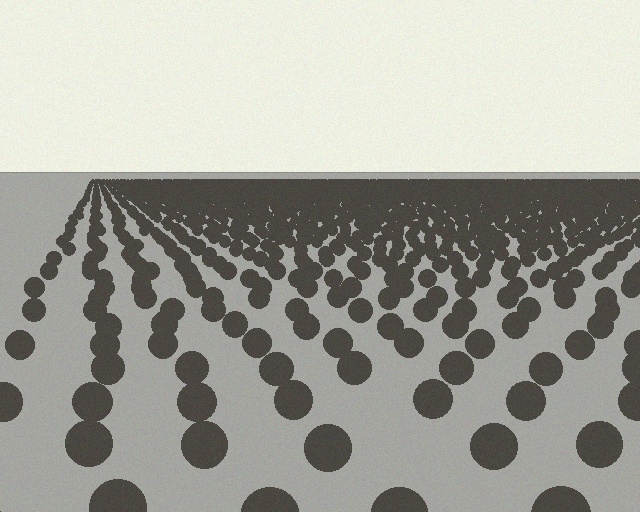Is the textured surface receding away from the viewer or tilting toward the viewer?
The surface is receding away from the viewer. Texture elements get smaller and denser toward the top.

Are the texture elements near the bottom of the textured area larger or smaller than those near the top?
Larger. Near the bottom, elements are closer to the viewer and appear at a bigger on-screen size.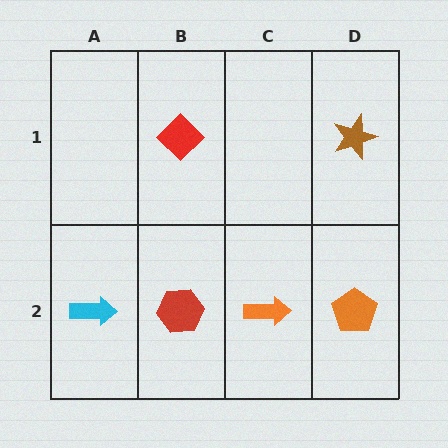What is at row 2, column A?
A cyan arrow.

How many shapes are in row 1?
2 shapes.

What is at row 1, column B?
A red diamond.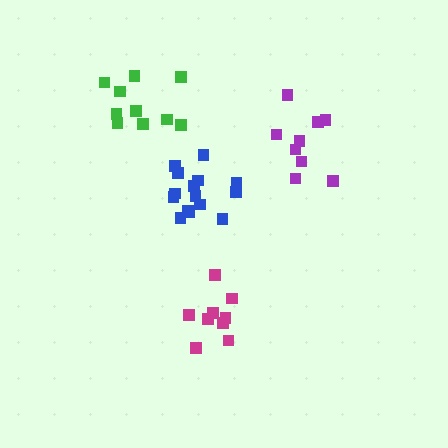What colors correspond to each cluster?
The clusters are colored: green, magenta, purple, blue.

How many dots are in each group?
Group 1: 10 dots, Group 2: 9 dots, Group 3: 9 dots, Group 4: 15 dots (43 total).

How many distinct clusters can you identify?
There are 4 distinct clusters.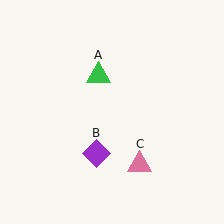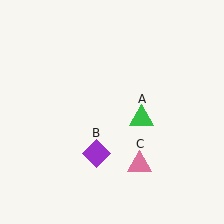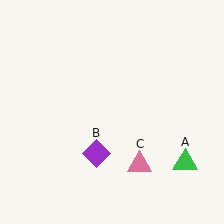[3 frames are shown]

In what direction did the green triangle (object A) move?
The green triangle (object A) moved down and to the right.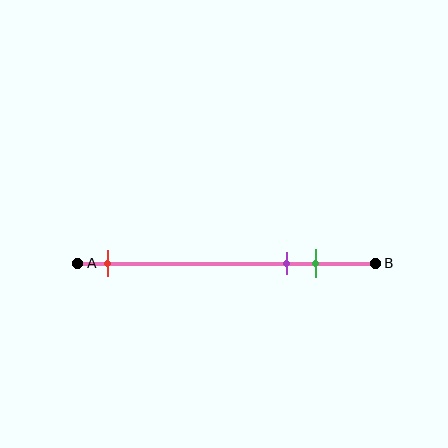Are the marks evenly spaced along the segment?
No, the marks are not evenly spaced.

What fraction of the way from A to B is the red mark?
The red mark is approximately 10% (0.1) of the way from A to B.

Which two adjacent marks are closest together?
The purple and green marks are the closest adjacent pair.